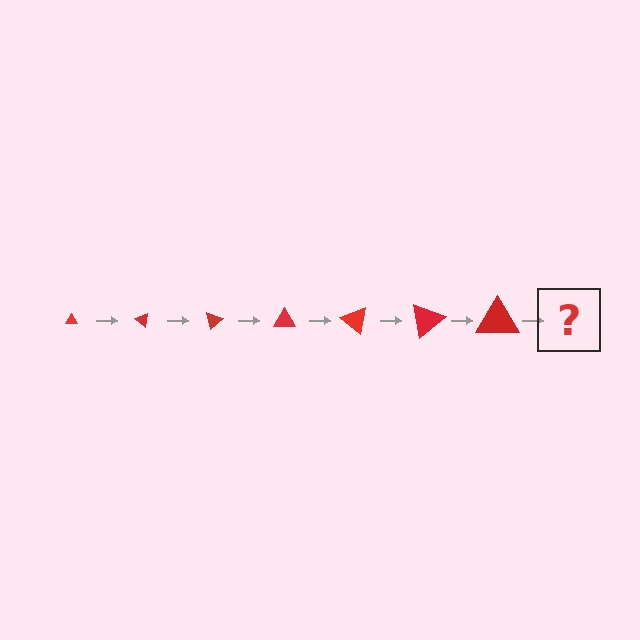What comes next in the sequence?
The next element should be a triangle, larger than the previous one and rotated 280 degrees from the start.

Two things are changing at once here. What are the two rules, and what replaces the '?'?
The two rules are that the triangle grows larger each step and it rotates 40 degrees each step. The '?' should be a triangle, larger than the previous one and rotated 280 degrees from the start.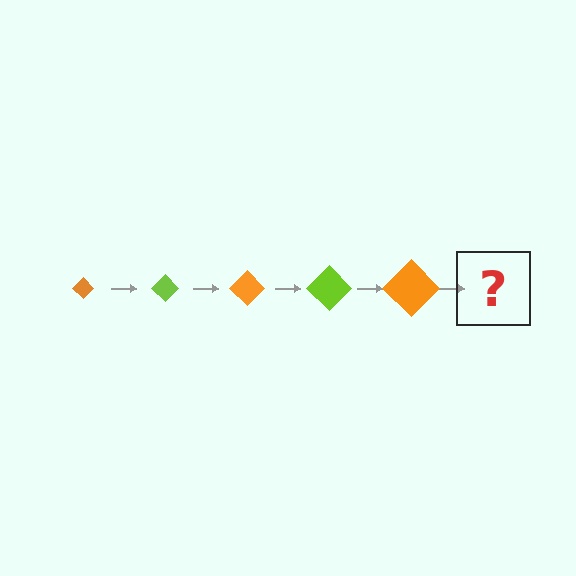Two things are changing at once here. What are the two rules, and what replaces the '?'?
The two rules are that the diamond grows larger each step and the color cycles through orange and lime. The '?' should be a lime diamond, larger than the previous one.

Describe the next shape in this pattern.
It should be a lime diamond, larger than the previous one.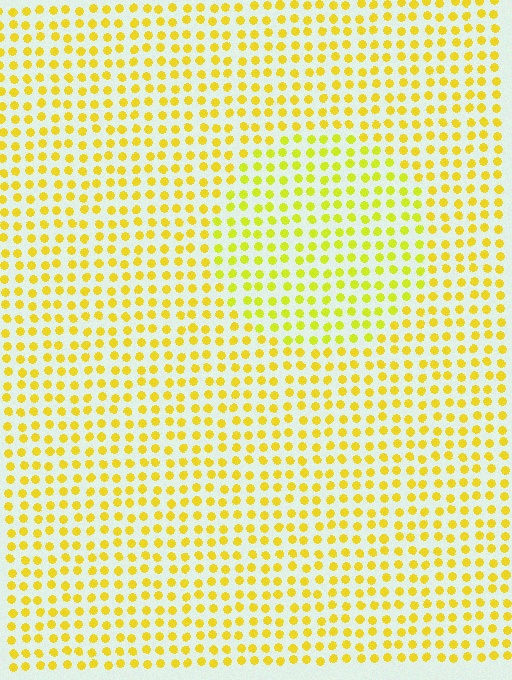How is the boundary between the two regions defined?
The boundary is defined purely by a slight shift in hue (about 17 degrees). Spacing, size, and orientation are identical on both sides.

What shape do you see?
I see a circle.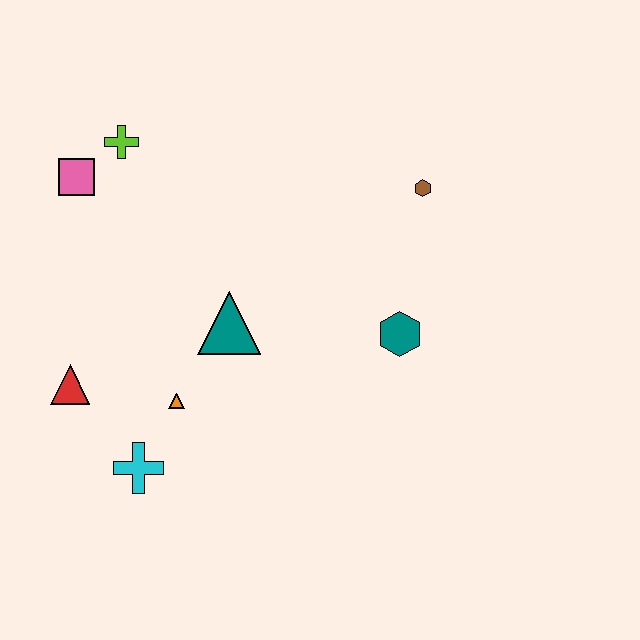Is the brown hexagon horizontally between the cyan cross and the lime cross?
No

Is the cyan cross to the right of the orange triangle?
No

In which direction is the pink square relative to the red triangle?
The pink square is above the red triangle.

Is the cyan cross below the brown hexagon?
Yes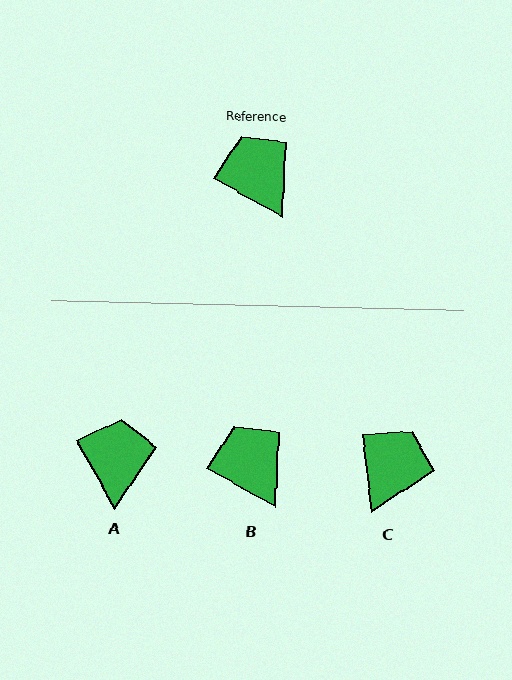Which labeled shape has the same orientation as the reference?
B.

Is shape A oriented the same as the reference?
No, it is off by about 31 degrees.